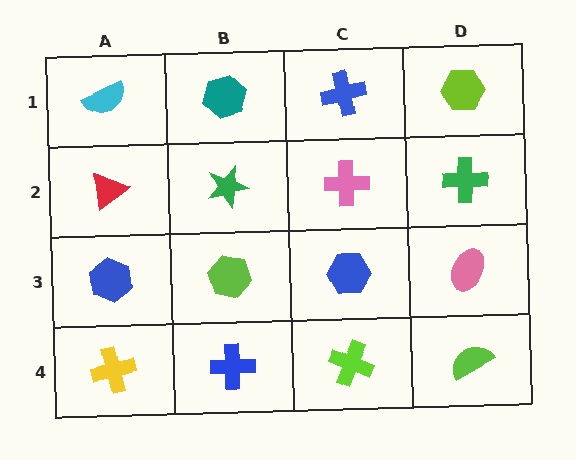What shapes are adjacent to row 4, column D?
A pink ellipse (row 3, column D), a lime cross (row 4, column C).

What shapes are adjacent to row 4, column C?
A blue hexagon (row 3, column C), a blue cross (row 4, column B), a lime semicircle (row 4, column D).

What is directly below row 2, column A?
A blue hexagon.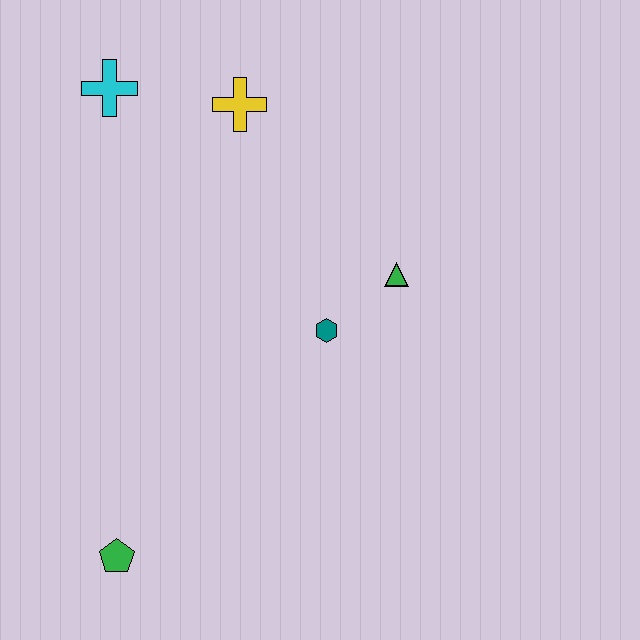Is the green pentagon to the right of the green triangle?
No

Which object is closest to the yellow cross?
The cyan cross is closest to the yellow cross.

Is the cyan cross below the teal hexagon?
No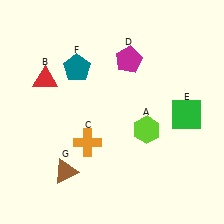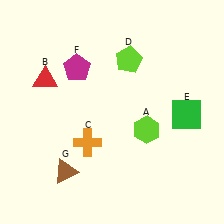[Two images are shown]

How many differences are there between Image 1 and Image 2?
There are 2 differences between the two images.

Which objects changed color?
D changed from magenta to lime. F changed from teal to magenta.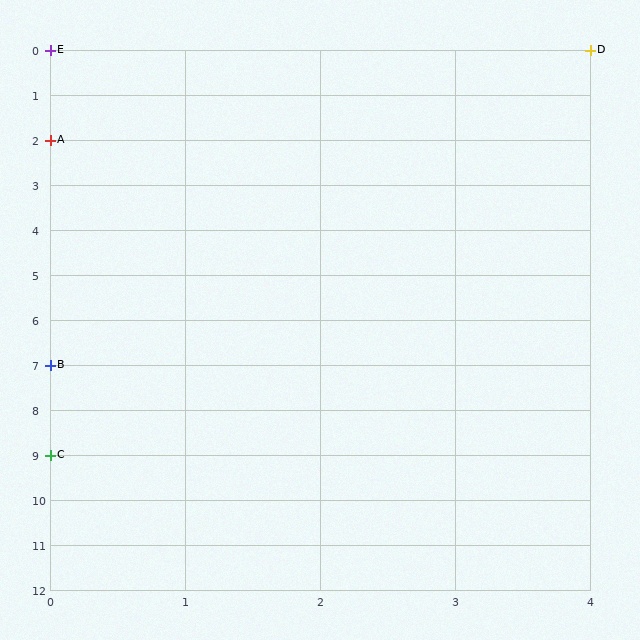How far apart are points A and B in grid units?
Points A and B are 5 rows apart.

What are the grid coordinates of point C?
Point C is at grid coordinates (0, 9).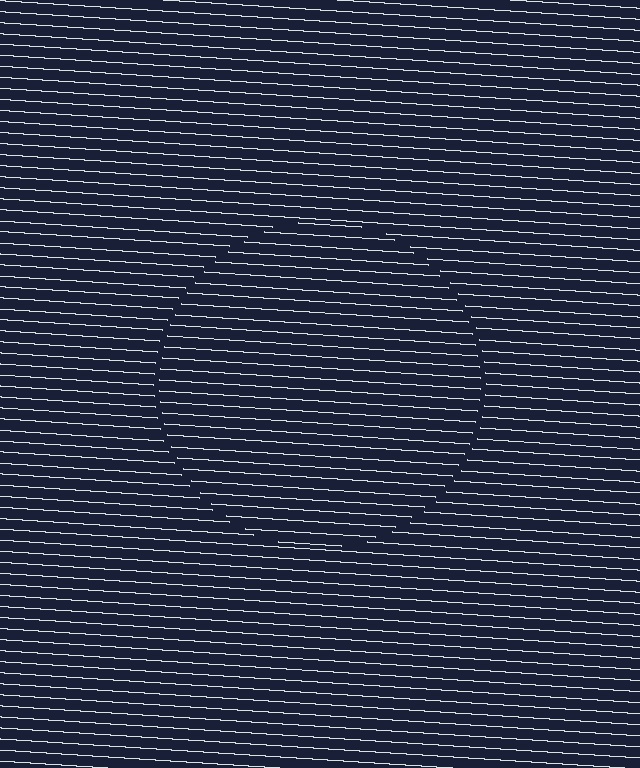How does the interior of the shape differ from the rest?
The interior of the shape contains the same grating, shifted by half a period — the contour is defined by the phase discontinuity where line-ends from the inner and outer gratings abut.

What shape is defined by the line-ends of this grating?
An illusory circle. The interior of the shape contains the same grating, shifted by half a period — the contour is defined by the phase discontinuity where line-ends from the inner and outer gratings abut.